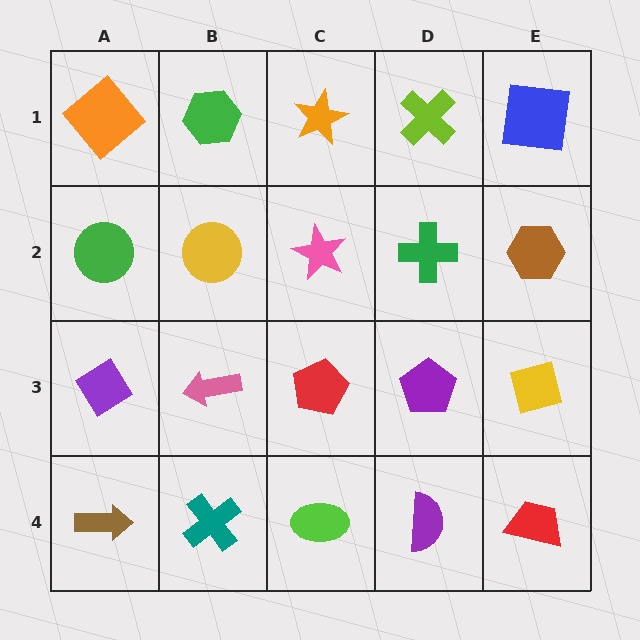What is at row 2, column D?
A green cross.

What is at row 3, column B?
A pink arrow.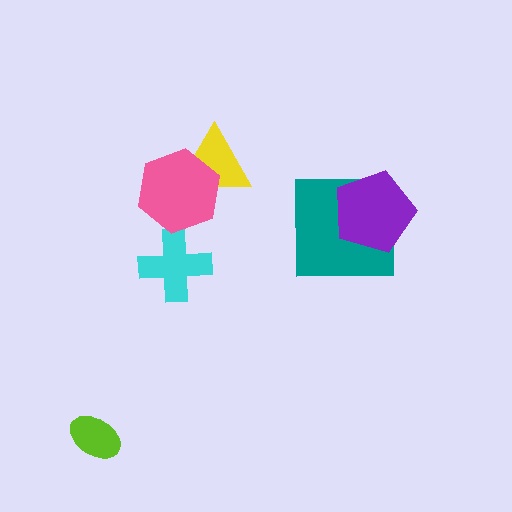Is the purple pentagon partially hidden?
No, no other shape covers it.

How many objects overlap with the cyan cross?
0 objects overlap with the cyan cross.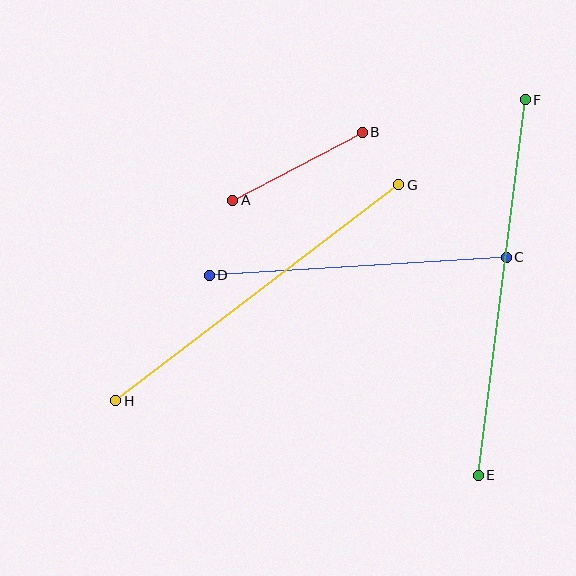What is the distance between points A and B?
The distance is approximately 146 pixels.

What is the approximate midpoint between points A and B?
The midpoint is at approximately (298, 166) pixels.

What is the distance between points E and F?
The distance is approximately 378 pixels.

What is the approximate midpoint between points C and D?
The midpoint is at approximately (358, 266) pixels.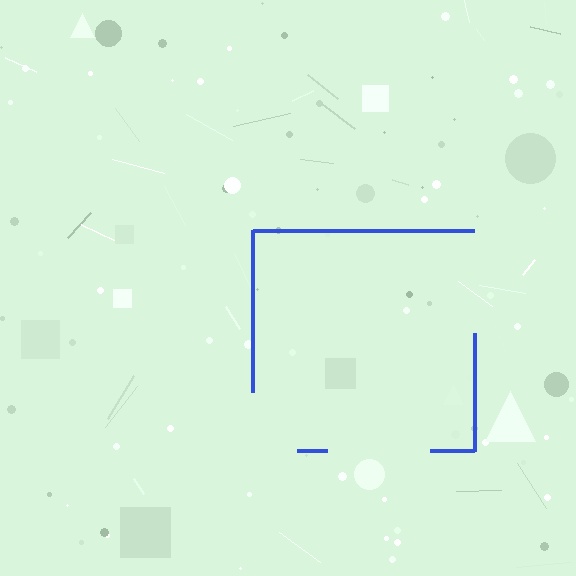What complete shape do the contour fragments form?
The contour fragments form a square.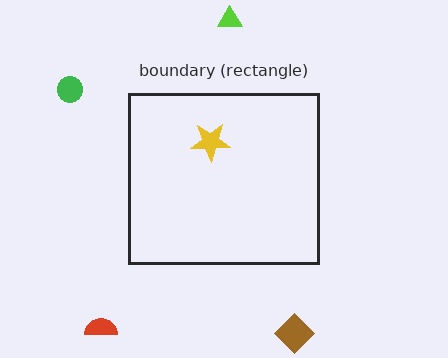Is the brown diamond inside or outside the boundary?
Outside.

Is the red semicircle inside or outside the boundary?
Outside.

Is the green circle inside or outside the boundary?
Outside.